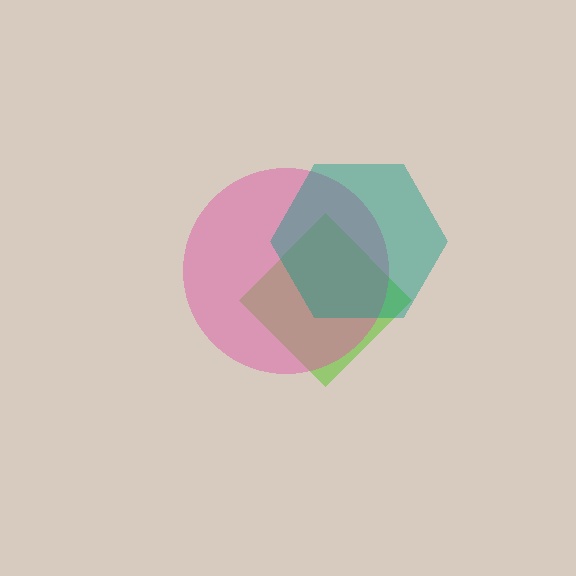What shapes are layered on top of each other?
The layered shapes are: a lime diamond, a pink circle, a teal hexagon.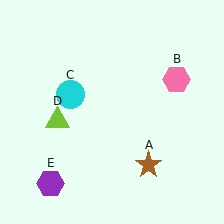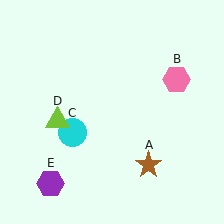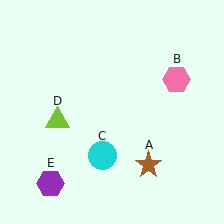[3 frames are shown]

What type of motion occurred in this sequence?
The cyan circle (object C) rotated counterclockwise around the center of the scene.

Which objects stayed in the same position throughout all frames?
Brown star (object A) and pink hexagon (object B) and lime triangle (object D) and purple hexagon (object E) remained stationary.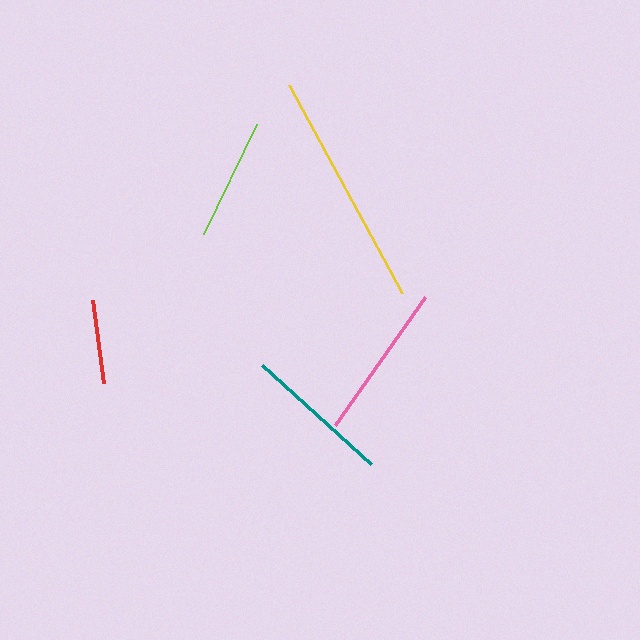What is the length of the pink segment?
The pink segment is approximately 157 pixels long.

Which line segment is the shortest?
The red line is the shortest at approximately 84 pixels.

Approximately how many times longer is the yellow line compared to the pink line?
The yellow line is approximately 1.5 times the length of the pink line.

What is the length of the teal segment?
The teal segment is approximately 148 pixels long.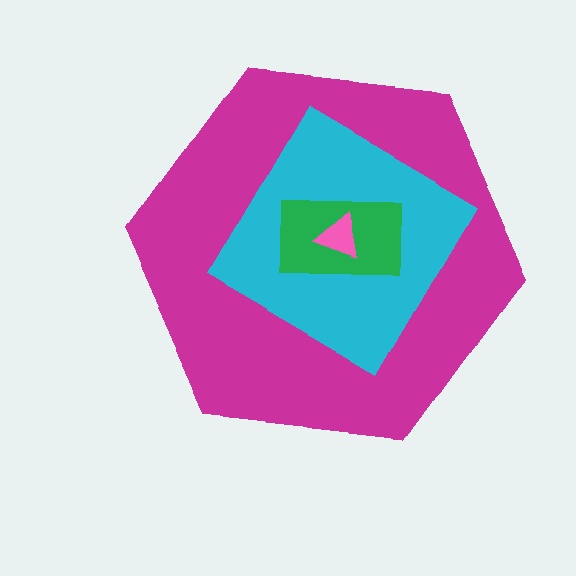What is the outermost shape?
The magenta hexagon.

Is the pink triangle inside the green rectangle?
Yes.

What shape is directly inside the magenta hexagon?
The cyan diamond.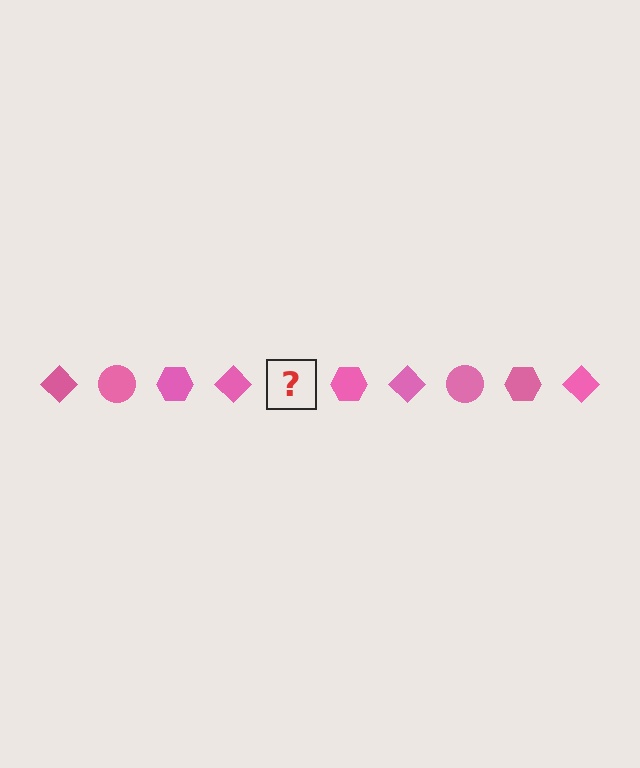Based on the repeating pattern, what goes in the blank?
The blank should be a pink circle.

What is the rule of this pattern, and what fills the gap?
The rule is that the pattern cycles through diamond, circle, hexagon shapes in pink. The gap should be filled with a pink circle.